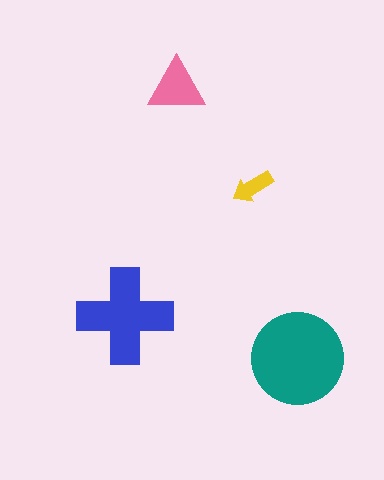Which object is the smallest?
The yellow arrow.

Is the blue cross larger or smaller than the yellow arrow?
Larger.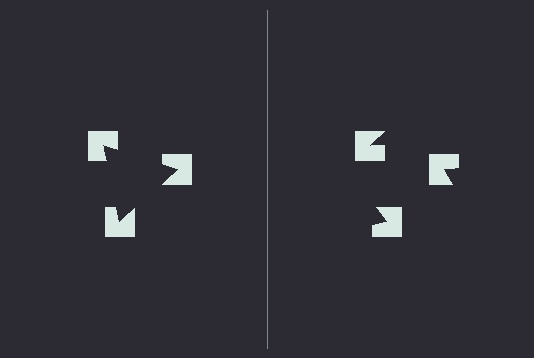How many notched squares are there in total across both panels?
6 — 3 on each side.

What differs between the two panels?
The notched squares are positioned identically on both sides; only the wedge orientations differ. On the left they align to a triangle; on the right they are misaligned.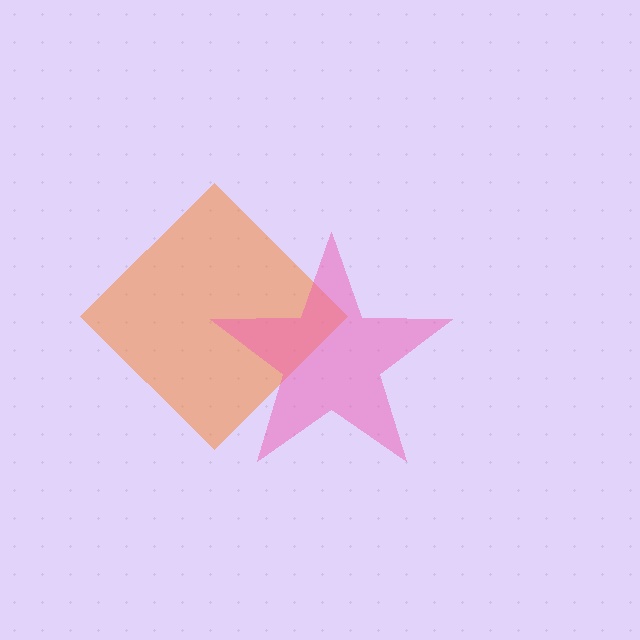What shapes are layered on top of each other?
The layered shapes are: an orange diamond, a pink star.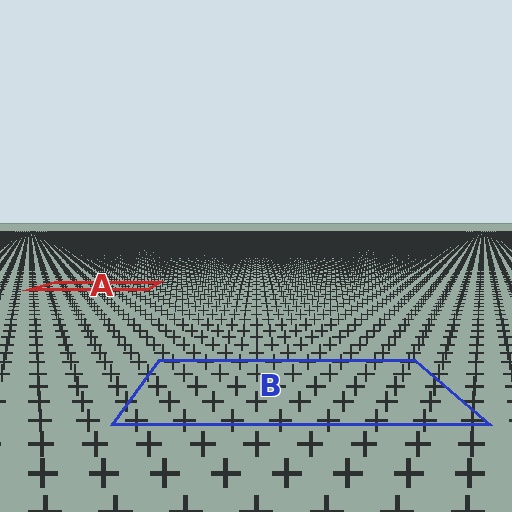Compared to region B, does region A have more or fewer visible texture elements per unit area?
Region A has more texture elements per unit area — they are packed more densely because it is farther away.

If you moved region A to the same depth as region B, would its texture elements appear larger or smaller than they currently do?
They would appear larger. At a closer depth, the same texture elements are projected at a bigger on-screen size.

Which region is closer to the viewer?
Region B is closer. The texture elements there are larger and more spread out.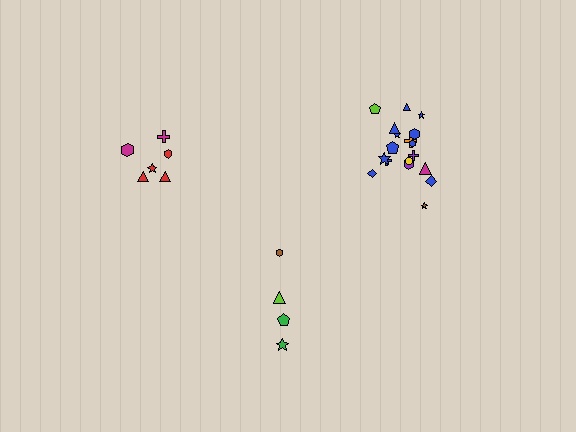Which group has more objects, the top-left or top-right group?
The top-right group.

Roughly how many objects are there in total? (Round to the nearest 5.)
Roughly 30 objects in total.